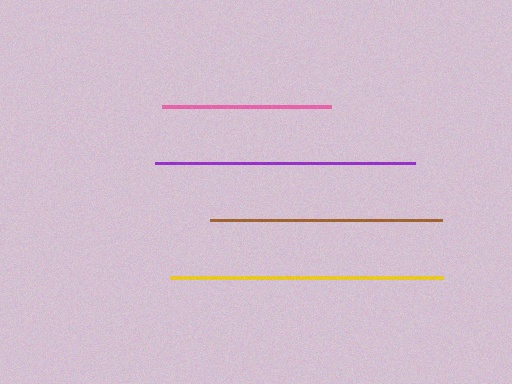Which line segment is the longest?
The yellow line is the longest at approximately 273 pixels.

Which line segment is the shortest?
The pink line is the shortest at approximately 168 pixels.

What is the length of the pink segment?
The pink segment is approximately 168 pixels long.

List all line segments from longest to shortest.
From longest to shortest: yellow, purple, brown, pink.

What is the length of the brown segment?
The brown segment is approximately 233 pixels long.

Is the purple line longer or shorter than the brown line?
The purple line is longer than the brown line.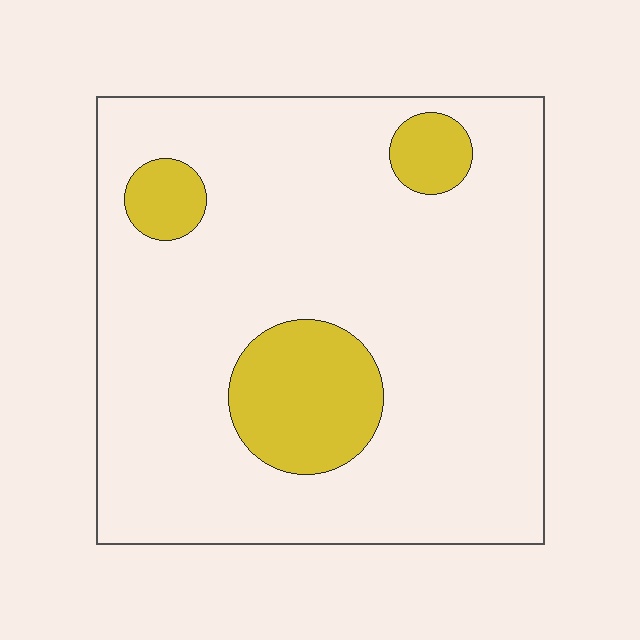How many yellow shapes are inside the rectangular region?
3.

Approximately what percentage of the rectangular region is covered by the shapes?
Approximately 15%.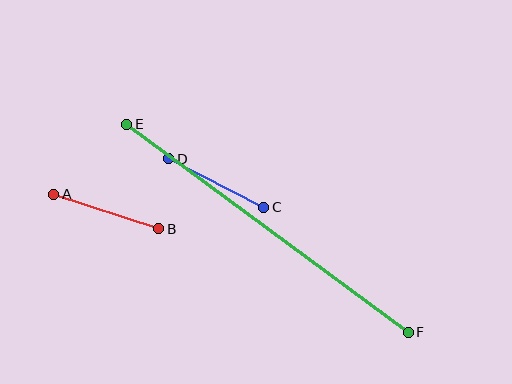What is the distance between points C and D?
The distance is approximately 106 pixels.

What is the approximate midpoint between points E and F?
The midpoint is at approximately (268, 228) pixels.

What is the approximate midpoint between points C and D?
The midpoint is at approximately (216, 183) pixels.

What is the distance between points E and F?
The distance is approximately 350 pixels.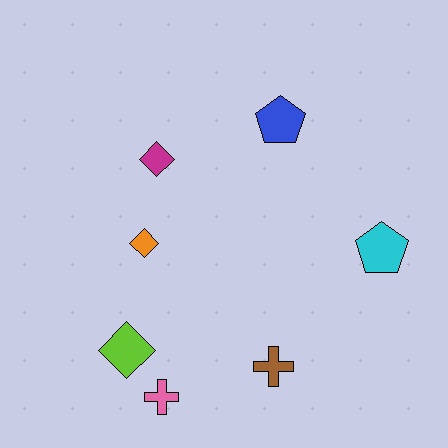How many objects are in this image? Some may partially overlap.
There are 7 objects.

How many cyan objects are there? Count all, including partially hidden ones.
There is 1 cyan object.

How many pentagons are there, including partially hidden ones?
There are 2 pentagons.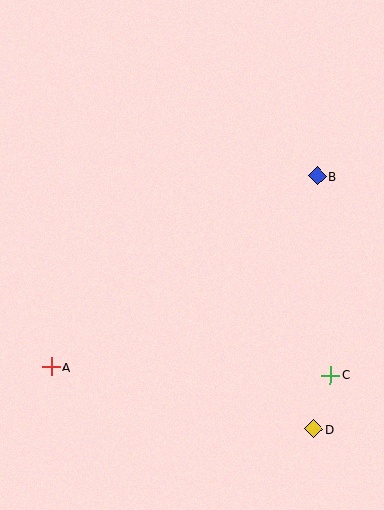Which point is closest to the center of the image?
Point B at (318, 176) is closest to the center.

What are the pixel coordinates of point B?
Point B is at (318, 176).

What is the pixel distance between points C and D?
The distance between C and D is 57 pixels.